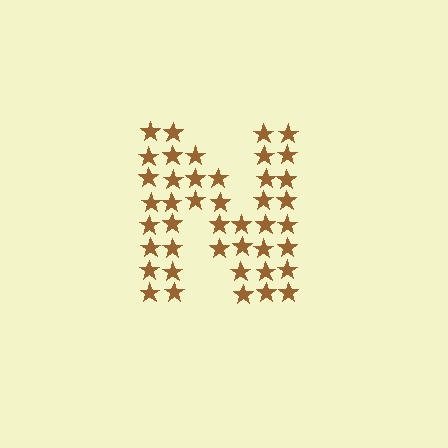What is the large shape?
The large shape is the letter N.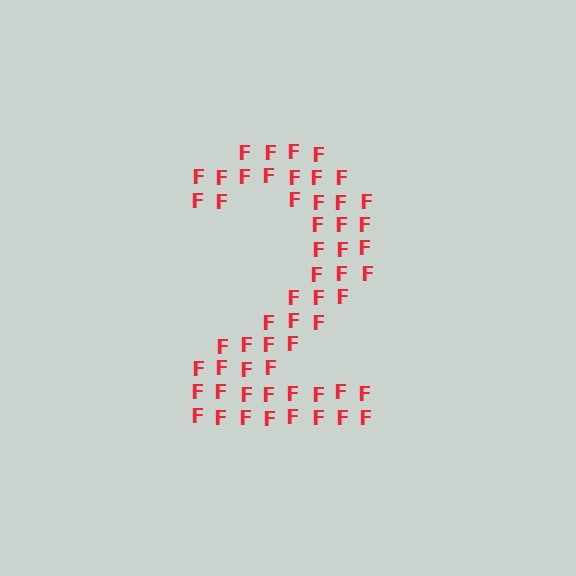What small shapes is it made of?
It is made of small letter F's.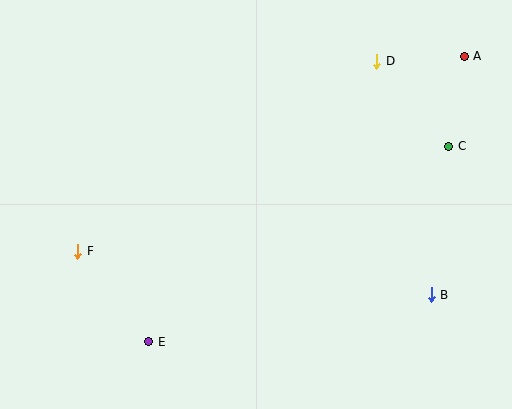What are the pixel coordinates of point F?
Point F is at (78, 251).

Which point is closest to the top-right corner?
Point A is closest to the top-right corner.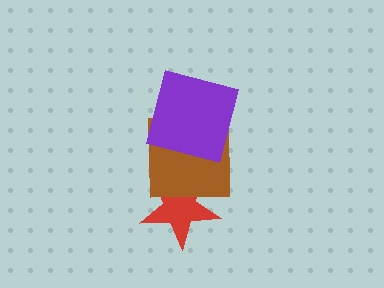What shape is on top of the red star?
The brown square is on top of the red star.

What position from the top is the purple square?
The purple square is 1st from the top.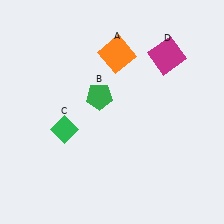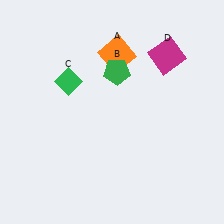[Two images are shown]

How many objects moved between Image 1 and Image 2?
2 objects moved between the two images.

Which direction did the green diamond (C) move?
The green diamond (C) moved up.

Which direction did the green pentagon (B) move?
The green pentagon (B) moved up.